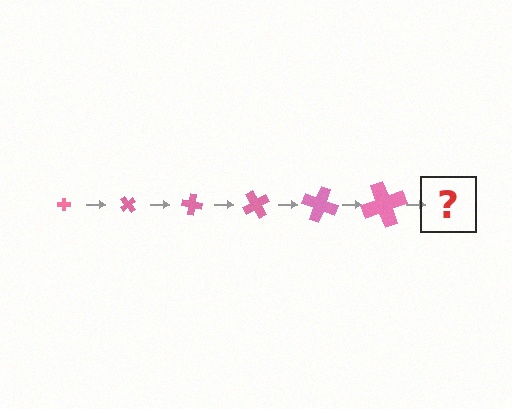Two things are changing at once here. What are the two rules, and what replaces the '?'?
The two rules are that the cross grows larger each step and it rotates 50 degrees each step. The '?' should be a cross, larger than the previous one and rotated 300 degrees from the start.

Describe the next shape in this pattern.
It should be a cross, larger than the previous one and rotated 300 degrees from the start.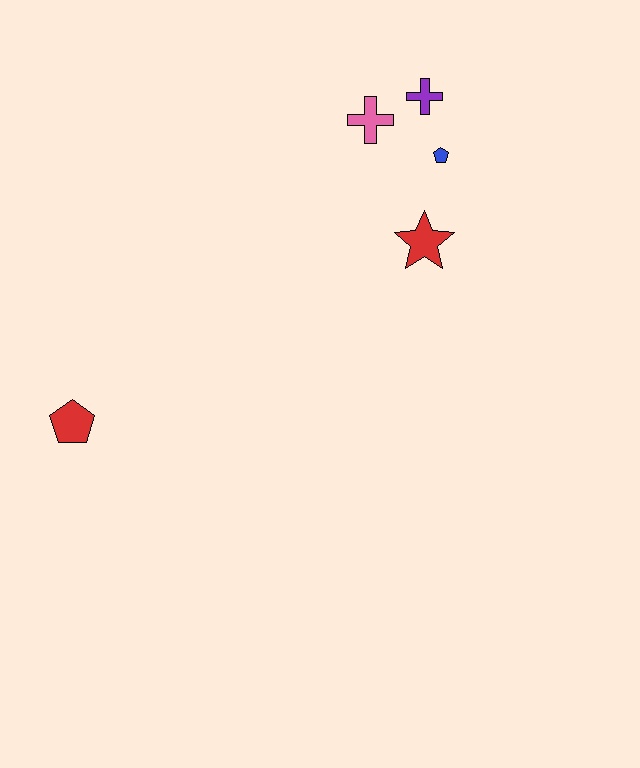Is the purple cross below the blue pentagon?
No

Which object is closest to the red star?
The blue pentagon is closest to the red star.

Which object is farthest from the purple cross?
The red pentagon is farthest from the purple cross.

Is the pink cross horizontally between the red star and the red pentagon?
Yes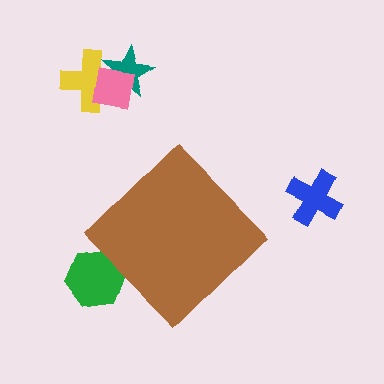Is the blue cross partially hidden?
No, the blue cross is fully visible.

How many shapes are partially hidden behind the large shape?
1 shape is partially hidden.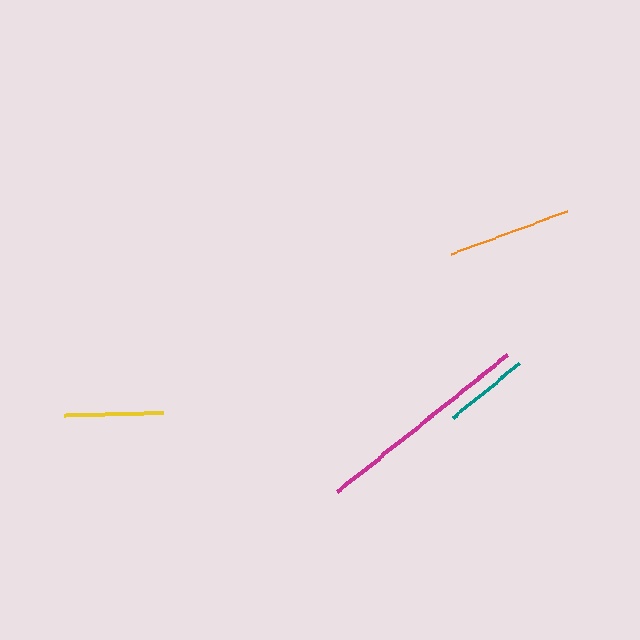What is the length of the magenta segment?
The magenta segment is approximately 217 pixels long.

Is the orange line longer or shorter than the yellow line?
The orange line is longer than the yellow line.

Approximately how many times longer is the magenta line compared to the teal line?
The magenta line is approximately 2.5 times the length of the teal line.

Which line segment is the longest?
The magenta line is the longest at approximately 217 pixels.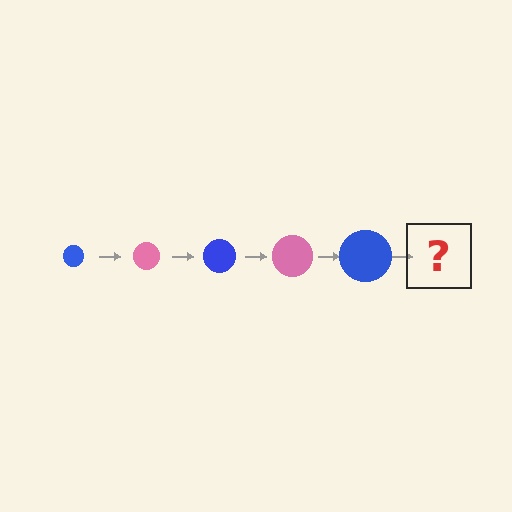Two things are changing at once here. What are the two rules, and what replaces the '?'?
The two rules are that the circle grows larger each step and the color cycles through blue and pink. The '?' should be a pink circle, larger than the previous one.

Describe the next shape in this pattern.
It should be a pink circle, larger than the previous one.